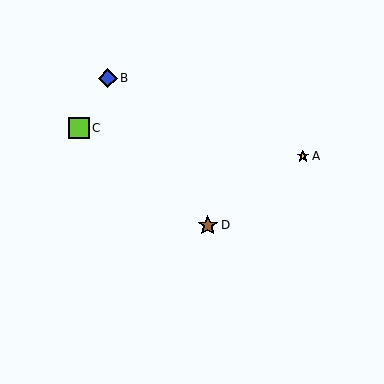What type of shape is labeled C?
Shape C is a lime square.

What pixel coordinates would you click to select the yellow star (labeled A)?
Click at (303, 156) to select the yellow star A.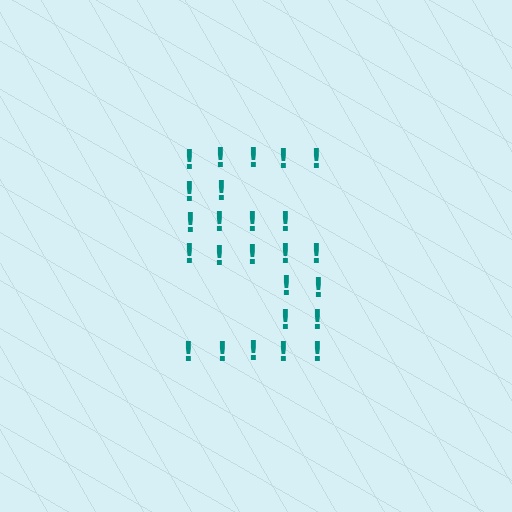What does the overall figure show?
The overall figure shows the digit 5.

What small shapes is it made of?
It is made of small exclamation marks.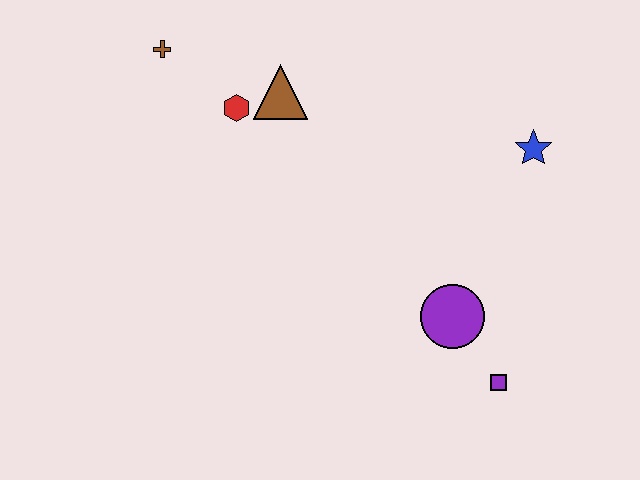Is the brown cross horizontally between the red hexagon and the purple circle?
No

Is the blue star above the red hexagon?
No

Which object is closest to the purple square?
The purple circle is closest to the purple square.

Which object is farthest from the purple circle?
The brown cross is farthest from the purple circle.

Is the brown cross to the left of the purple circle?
Yes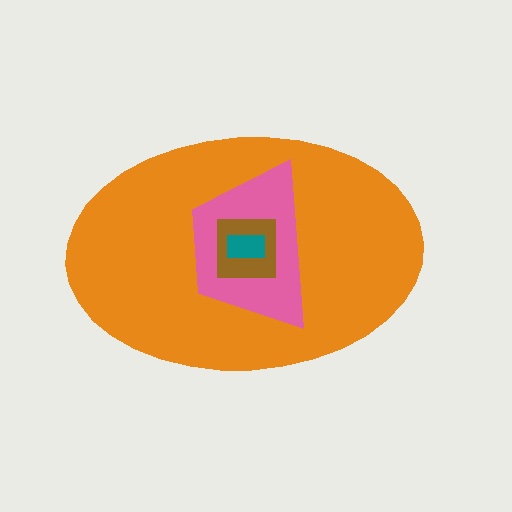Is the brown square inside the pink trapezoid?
Yes.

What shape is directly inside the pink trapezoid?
The brown square.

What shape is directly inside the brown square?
The teal rectangle.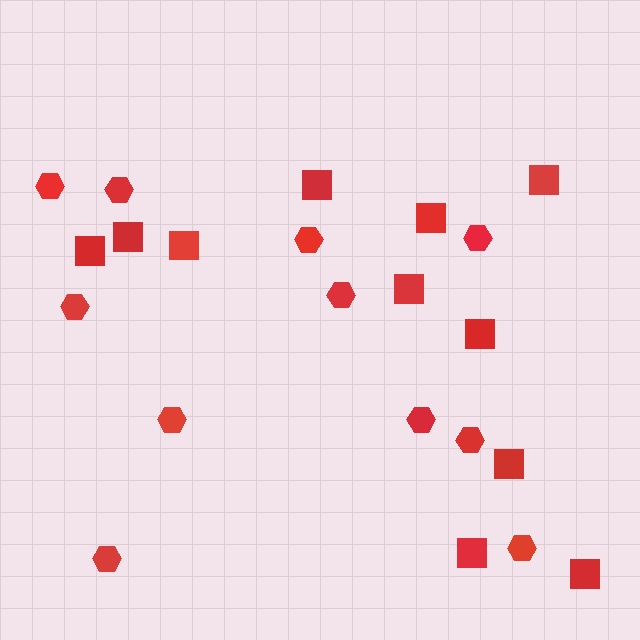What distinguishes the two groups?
There are 2 groups: one group of squares (11) and one group of hexagons (11).